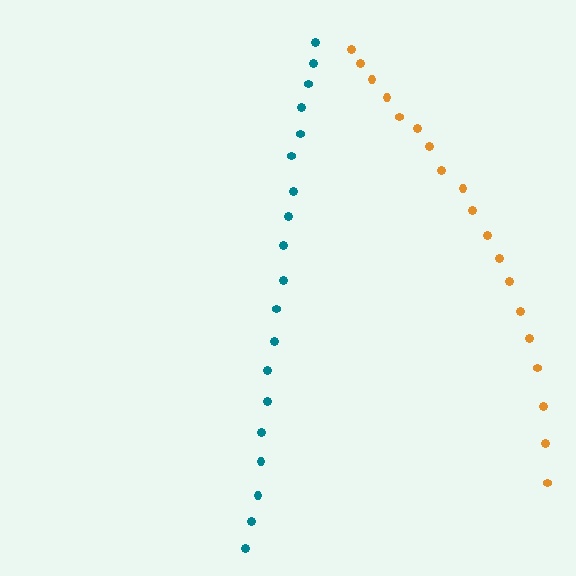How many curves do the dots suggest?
There are 2 distinct paths.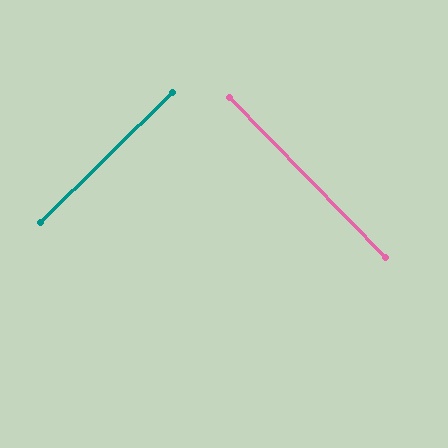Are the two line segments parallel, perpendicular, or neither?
Perpendicular — they meet at approximately 90°.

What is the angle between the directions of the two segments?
Approximately 90 degrees.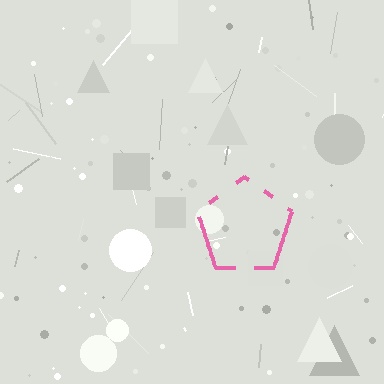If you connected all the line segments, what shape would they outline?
They would outline a pentagon.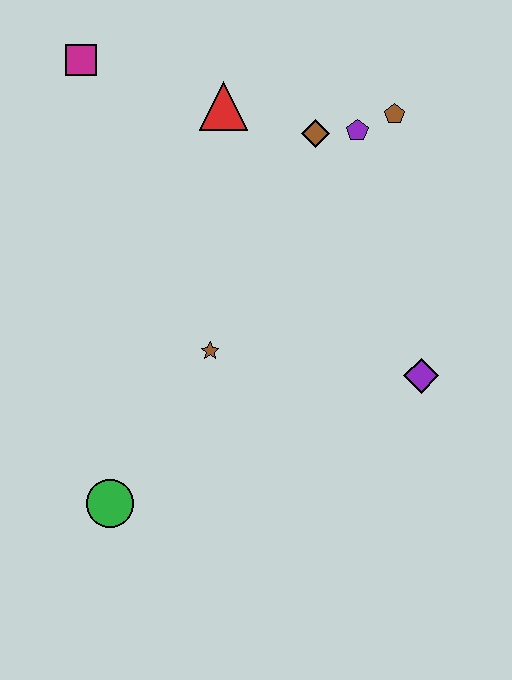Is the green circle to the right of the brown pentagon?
No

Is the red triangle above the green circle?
Yes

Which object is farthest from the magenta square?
The purple diamond is farthest from the magenta square.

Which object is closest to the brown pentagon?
The purple pentagon is closest to the brown pentagon.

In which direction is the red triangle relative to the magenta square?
The red triangle is to the right of the magenta square.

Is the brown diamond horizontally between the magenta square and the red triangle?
No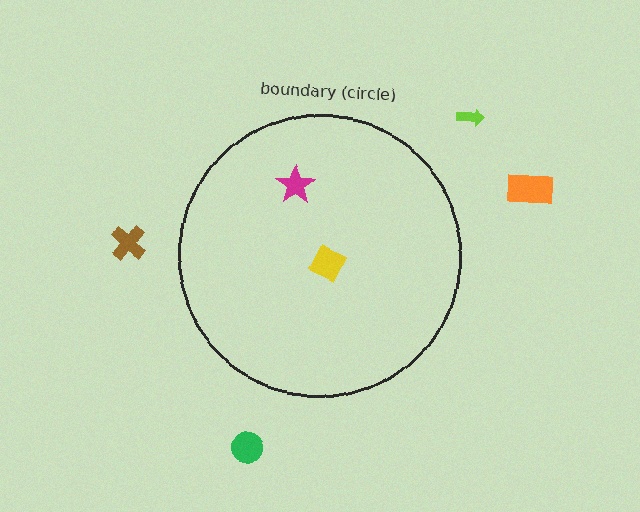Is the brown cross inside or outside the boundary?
Outside.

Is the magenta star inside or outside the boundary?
Inside.